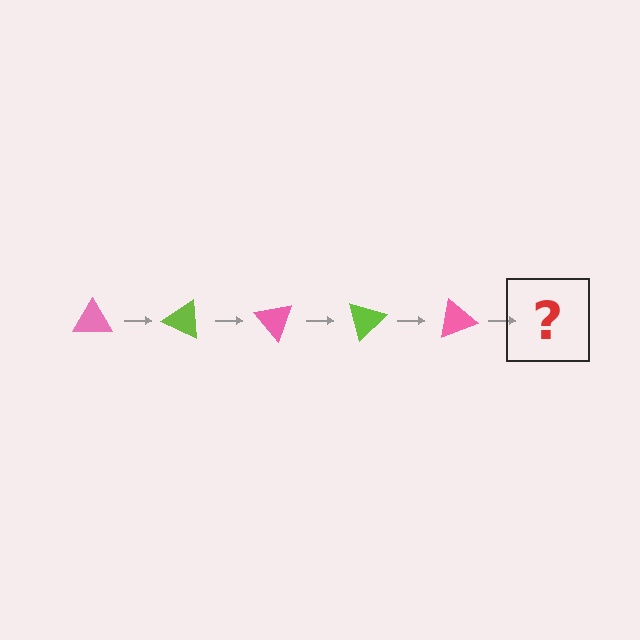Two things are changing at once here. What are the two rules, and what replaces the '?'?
The two rules are that it rotates 25 degrees each step and the color cycles through pink and lime. The '?' should be a lime triangle, rotated 125 degrees from the start.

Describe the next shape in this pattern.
It should be a lime triangle, rotated 125 degrees from the start.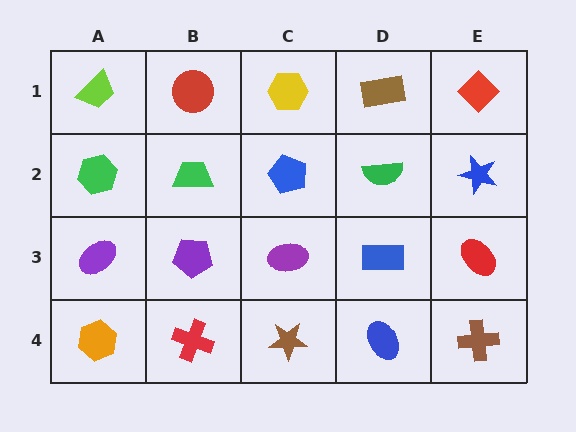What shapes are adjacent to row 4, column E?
A red ellipse (row 3, column E), a blue ellipse (row 4, column D).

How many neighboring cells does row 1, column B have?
3.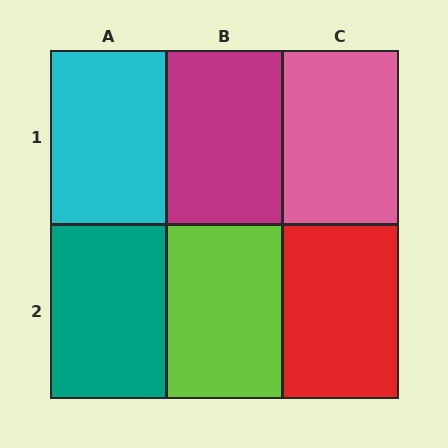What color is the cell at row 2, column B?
Lime.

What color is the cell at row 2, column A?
Teal.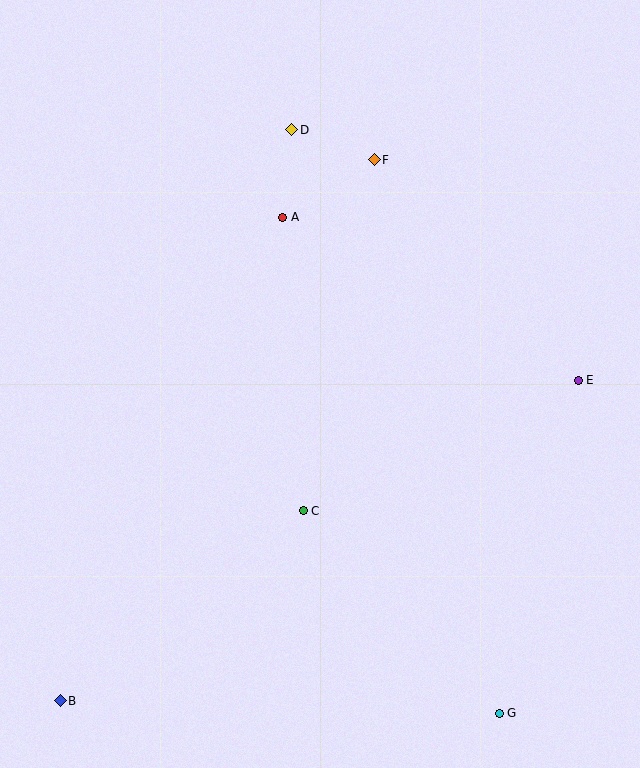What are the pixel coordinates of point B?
Point B is at (60, 701).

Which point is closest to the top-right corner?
Point F is closest to the top-right corner.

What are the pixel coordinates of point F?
Point F is at (374, 160).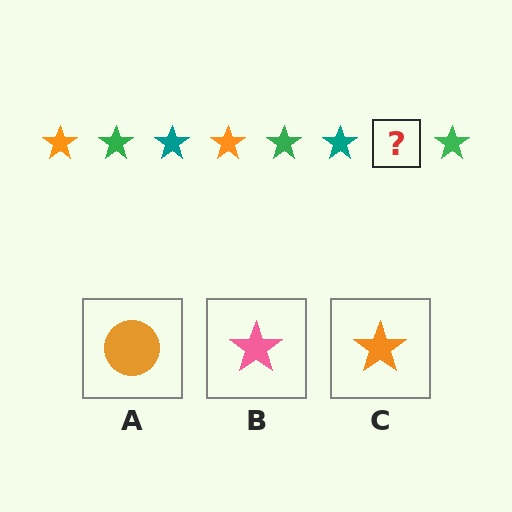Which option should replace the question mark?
Option C.